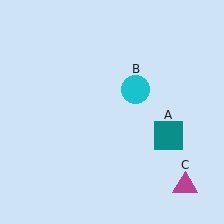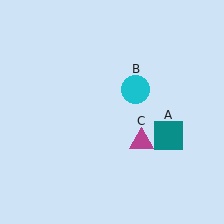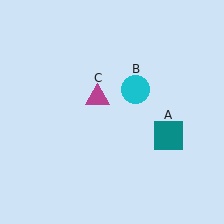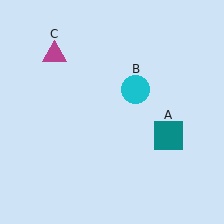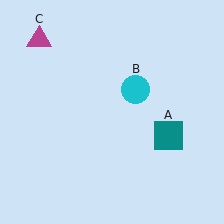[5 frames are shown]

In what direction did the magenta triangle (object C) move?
The magenta triangle (object C) moved up and to the left.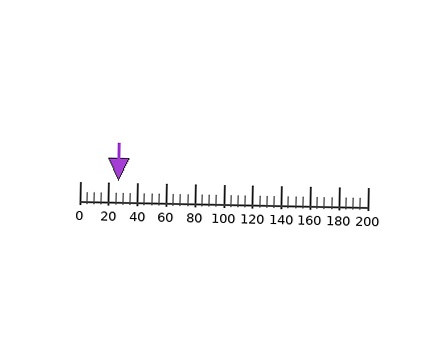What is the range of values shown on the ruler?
The ruler shows values from 0 to 200.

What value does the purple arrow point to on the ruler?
The purple arrow points to approximately 27.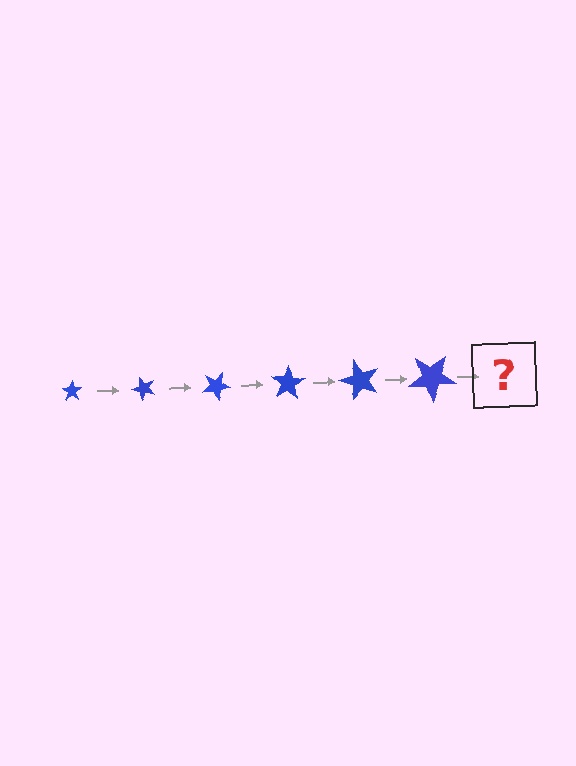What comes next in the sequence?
The next element should be a star, larger than the previous one and rotated 300 degrees from the start.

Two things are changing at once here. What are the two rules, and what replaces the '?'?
The two rules are that the star grows larger each step and it rotates 50 degrees each step. The '?' should be a star, larger than the previous one and rotated 300 degrees from the start.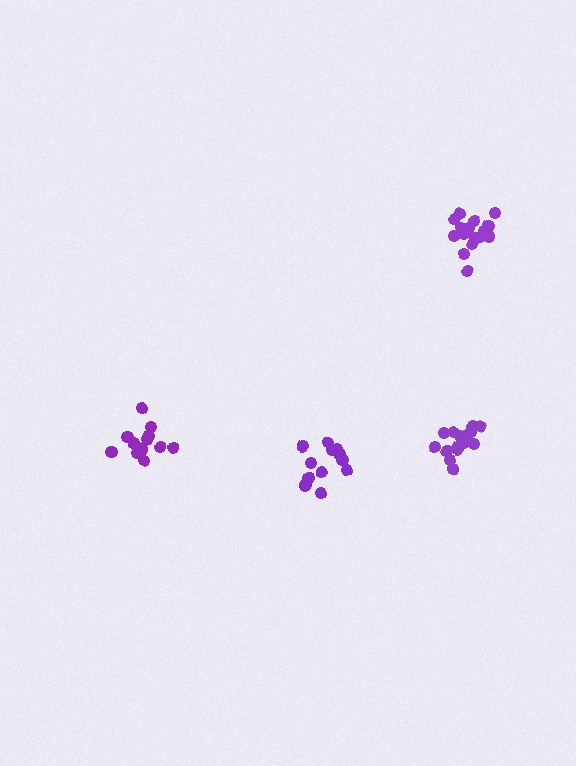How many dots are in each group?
Group 1: 13 dots, Group 2: 15 dots, Group 3: 13 dots, Group 4: 16 dots (57 total).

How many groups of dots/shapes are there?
There are 4 groups.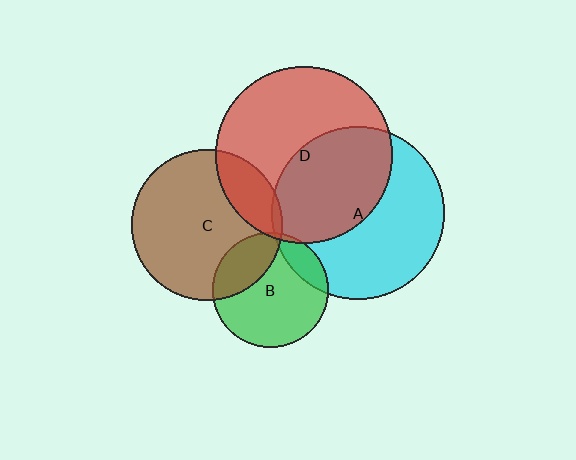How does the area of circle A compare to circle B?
Approximately 2.2 times.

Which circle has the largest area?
Circle D (red).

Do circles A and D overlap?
Yes.